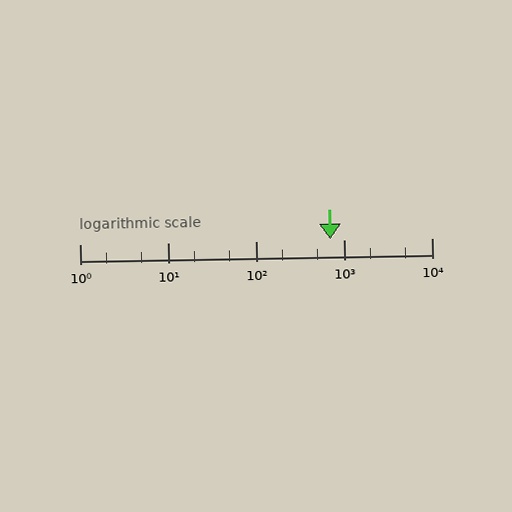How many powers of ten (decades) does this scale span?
The scale spans 4 decades, from 1 to 10000.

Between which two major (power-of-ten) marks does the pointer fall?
The pointer is between 100 and 1000.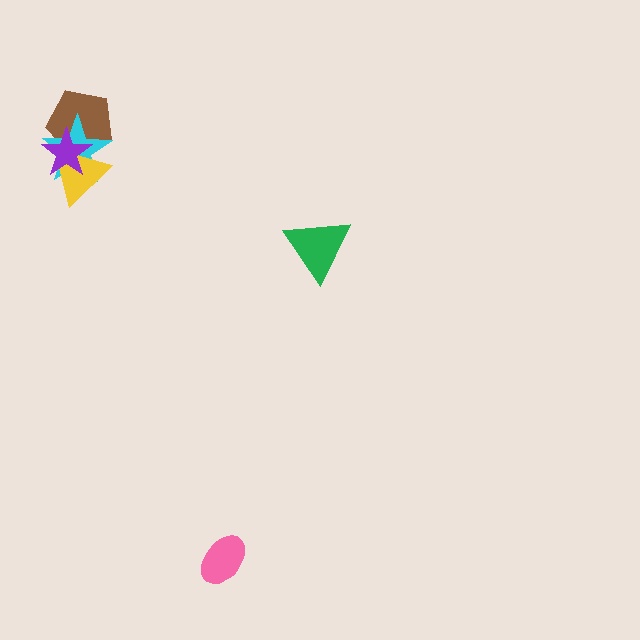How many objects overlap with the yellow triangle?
3 objects overlap with the yellow triangle.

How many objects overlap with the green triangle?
0 objects overlap with the green triangle.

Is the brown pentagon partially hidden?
Yes, it is partially covered by another shape.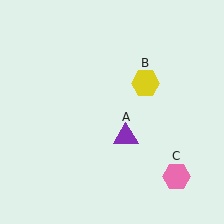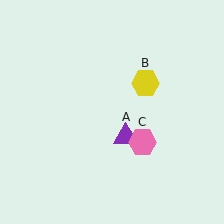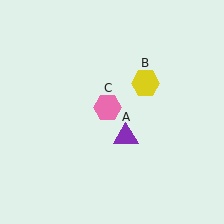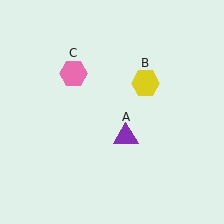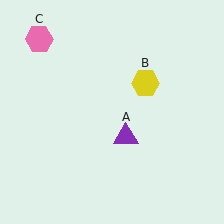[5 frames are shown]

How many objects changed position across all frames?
1 object changed position: pink hexagon (object C).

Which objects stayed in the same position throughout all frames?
Purple triangle (object A) and yellow hexagon (object B) remained stationary.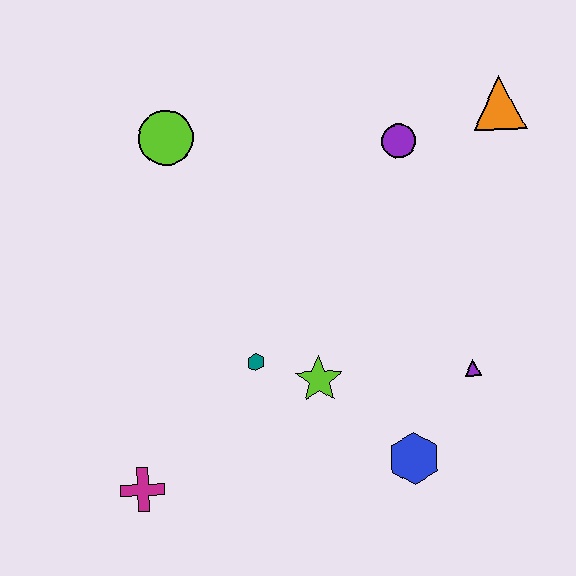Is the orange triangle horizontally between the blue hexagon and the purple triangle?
No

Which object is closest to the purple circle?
The orange triangle is closest to the purple circle.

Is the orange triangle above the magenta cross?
Yes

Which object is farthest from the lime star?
The orange triangle is farthest from the lime star.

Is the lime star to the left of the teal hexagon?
No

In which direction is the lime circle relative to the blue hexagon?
The lime circle is above the blue hexagon.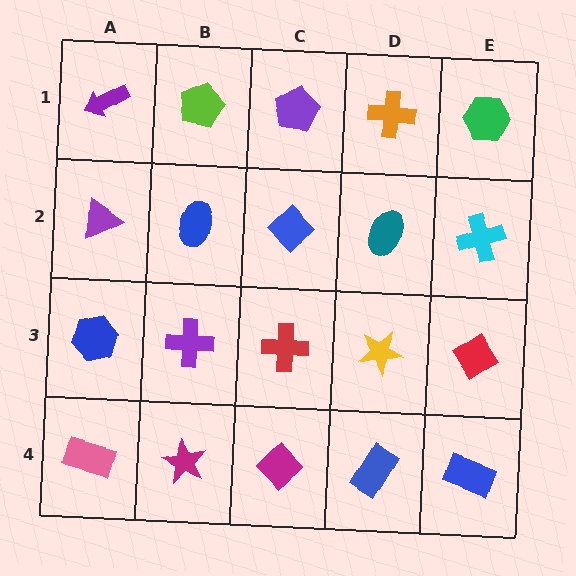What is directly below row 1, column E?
A cyan cross.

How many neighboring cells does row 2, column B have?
4.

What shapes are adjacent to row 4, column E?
A red diamond (row 3, column E), a blue rectangle (row 4, column D).